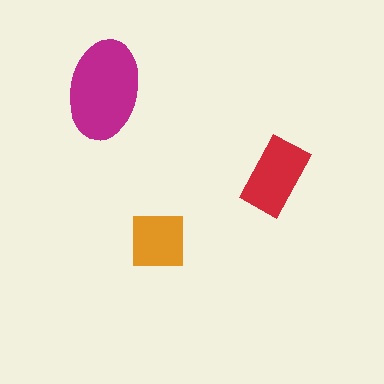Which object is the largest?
The magenta ellipse.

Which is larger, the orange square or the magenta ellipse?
The magenta ellipse.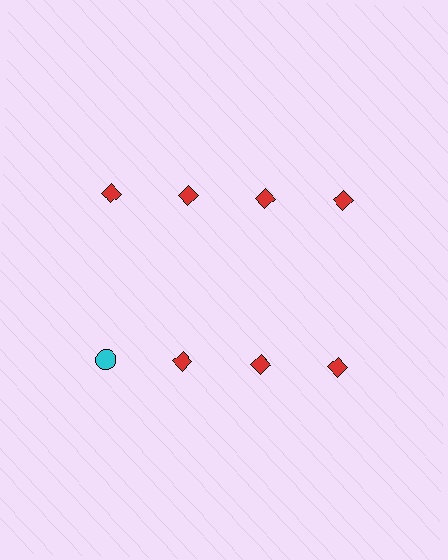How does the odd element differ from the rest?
It differs in both color (cyan instead of red) and shape (circle instead of diamond).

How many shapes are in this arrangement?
There are 8 shapes arranged in a grid pattern.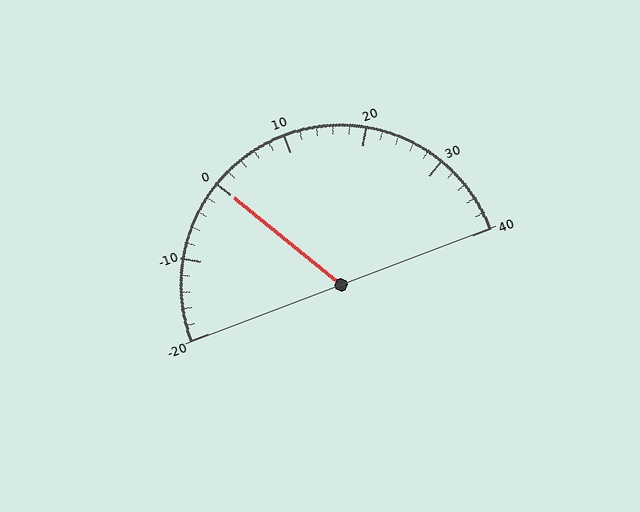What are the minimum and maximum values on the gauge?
The gauge ranges from -20 to 40.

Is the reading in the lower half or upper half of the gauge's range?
The reading is in the lower half of the range (-20 to 40).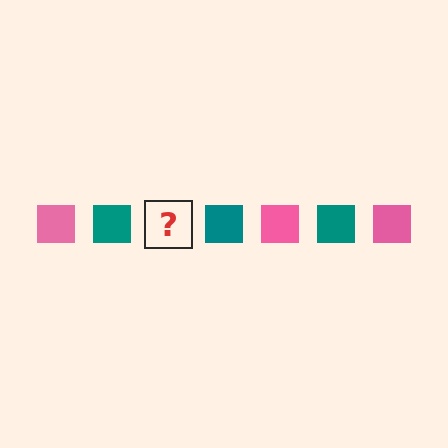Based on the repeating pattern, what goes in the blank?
The blank should be a pink square.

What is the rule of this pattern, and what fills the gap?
The rule is that the pattern cycles through pink, teal squares. The gap should be filled with a pink square.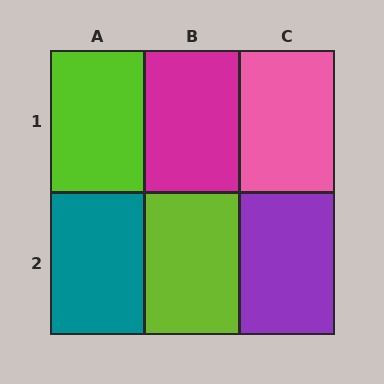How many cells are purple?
1 cell is purple.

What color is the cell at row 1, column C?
Pink.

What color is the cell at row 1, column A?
Lime.